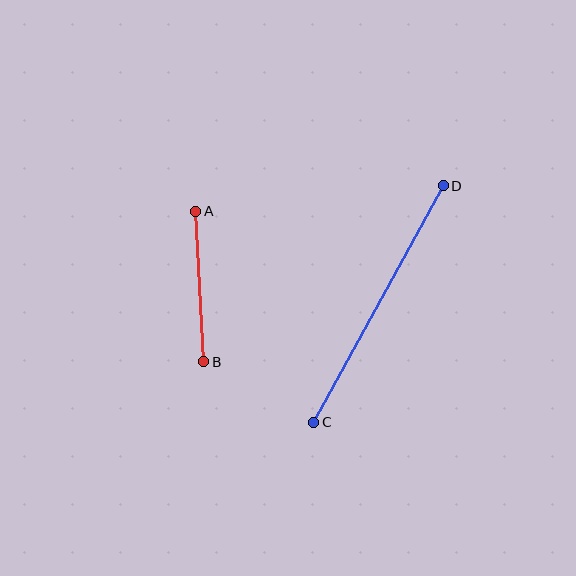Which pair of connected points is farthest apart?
Points C and D are farthest apart.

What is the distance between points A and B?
The distance is approximately 151 pixels.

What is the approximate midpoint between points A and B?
The midpoint is at approximately (200, 287) pixels.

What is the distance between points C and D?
The distance is approximately 270 pixels.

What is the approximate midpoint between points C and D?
The midpoint is at approximately (378, 304) pixels.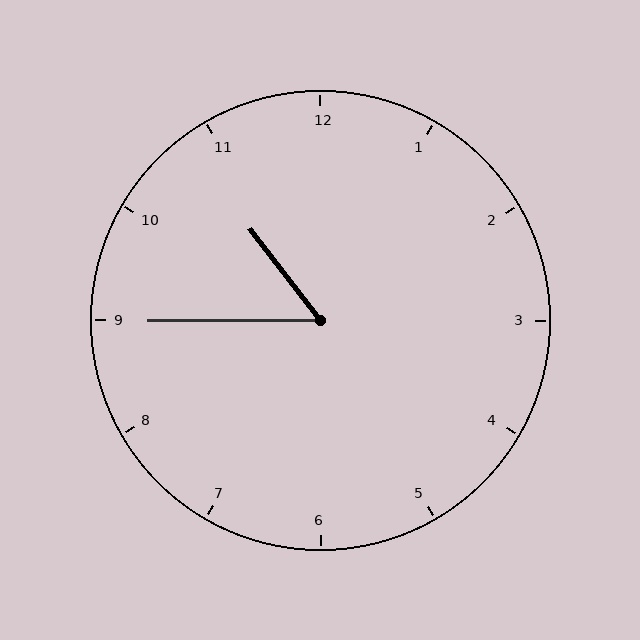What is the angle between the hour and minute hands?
Approximately 52 degrees.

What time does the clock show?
10:45.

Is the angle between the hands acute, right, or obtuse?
It is acute.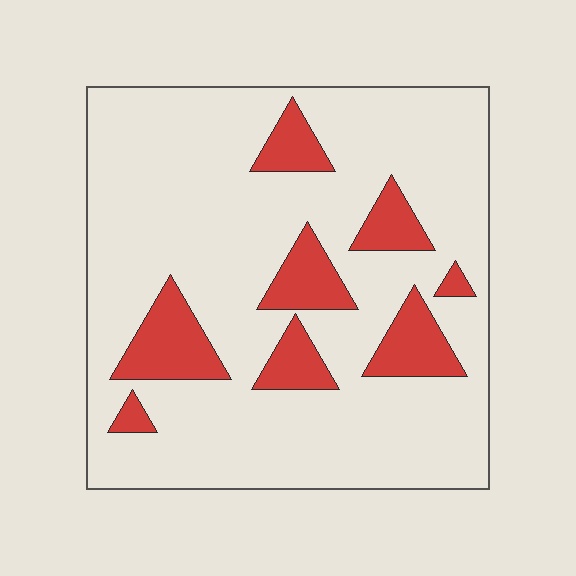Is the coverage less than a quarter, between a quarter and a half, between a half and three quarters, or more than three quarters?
Less than a quarter.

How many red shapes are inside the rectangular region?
8.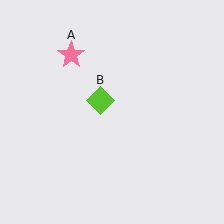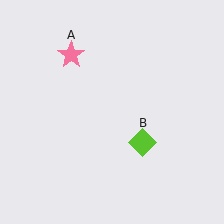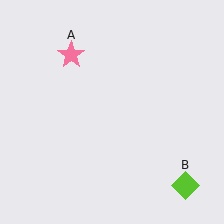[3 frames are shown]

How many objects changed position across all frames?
1 object changed position: lime diamond (object B).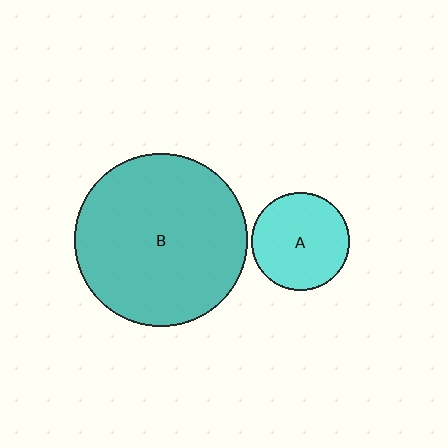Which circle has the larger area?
Circle B (teal).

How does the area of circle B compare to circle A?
Approximately 3.1 times.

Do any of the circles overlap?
No, none of the circles overlap.